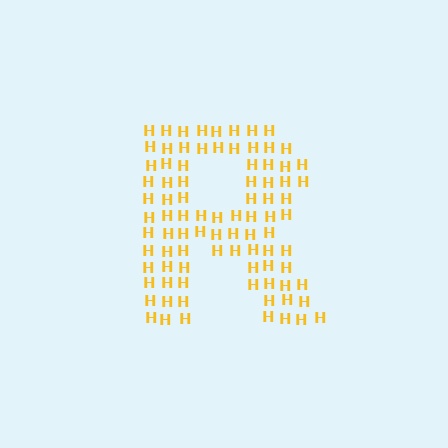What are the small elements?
The small elements are letter H's.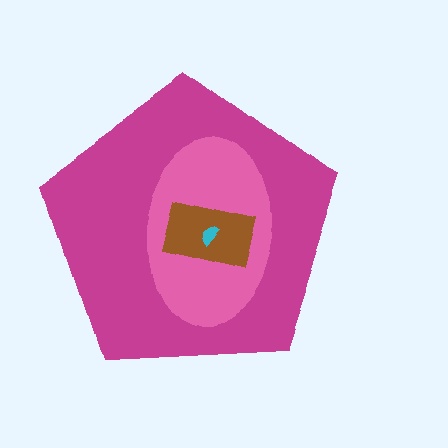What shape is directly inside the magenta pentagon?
The pink ellipse.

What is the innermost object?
The cyan semicircle.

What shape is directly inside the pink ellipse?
The brown rectangle.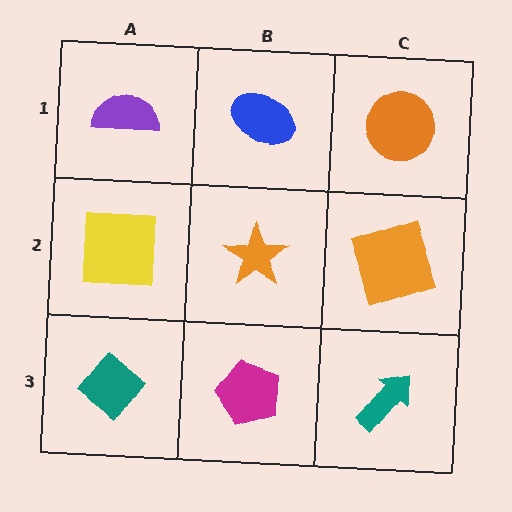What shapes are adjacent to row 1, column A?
A yellow square (row 2, column A), a blue ellipse (row 1, column B).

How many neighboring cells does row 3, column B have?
3.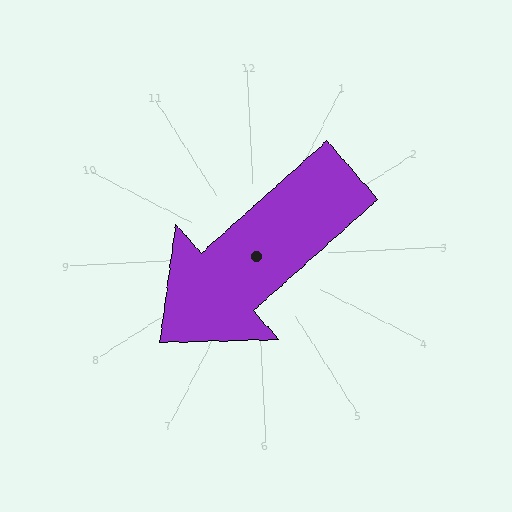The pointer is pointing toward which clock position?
Roughly 8 o'clock.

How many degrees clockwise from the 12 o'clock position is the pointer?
Approximately 231 degrees.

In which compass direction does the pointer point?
Southwest.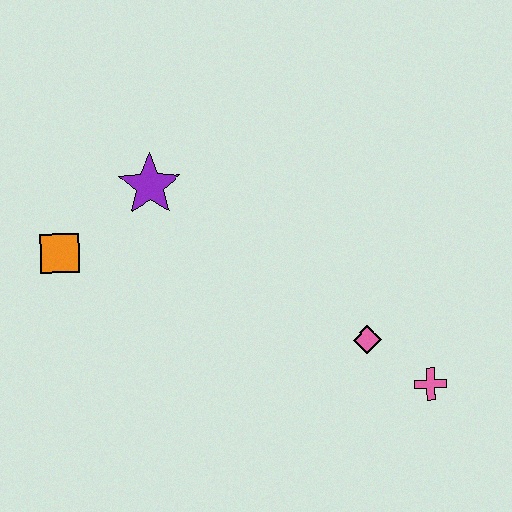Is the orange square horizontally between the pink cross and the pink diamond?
No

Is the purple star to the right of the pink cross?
No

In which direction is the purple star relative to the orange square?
The purple star is to the right of the orange square.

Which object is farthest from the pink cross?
The orange square is farthest from the pink cross.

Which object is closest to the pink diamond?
The pink cross is closest to the pink diamond.